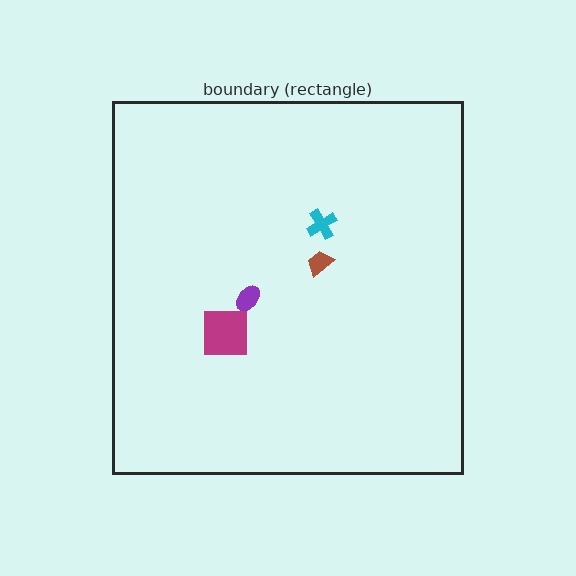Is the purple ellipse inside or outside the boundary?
Inside.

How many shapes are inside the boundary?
4 inside, 0 outside.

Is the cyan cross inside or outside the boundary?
Inside.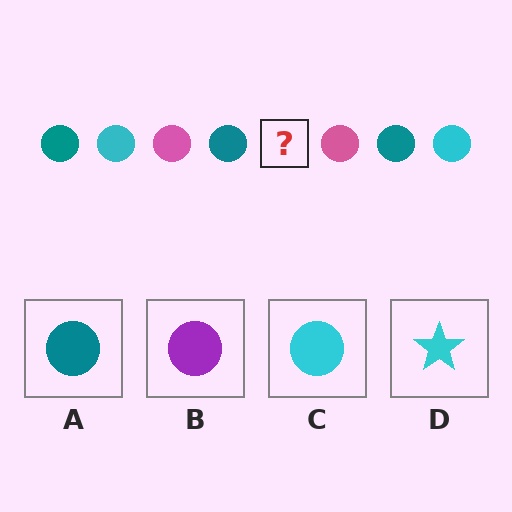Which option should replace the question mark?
Option C.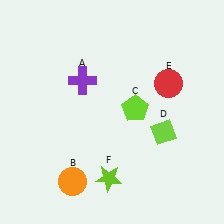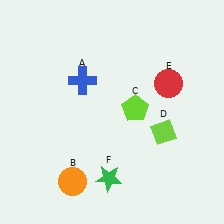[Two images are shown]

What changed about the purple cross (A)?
In Image 1, A is purple. In Image 2, it changed to blue.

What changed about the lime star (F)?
In Image 1, F is lime. In Image 2, it changed to green.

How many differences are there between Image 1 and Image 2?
There are 2 differences between the two images.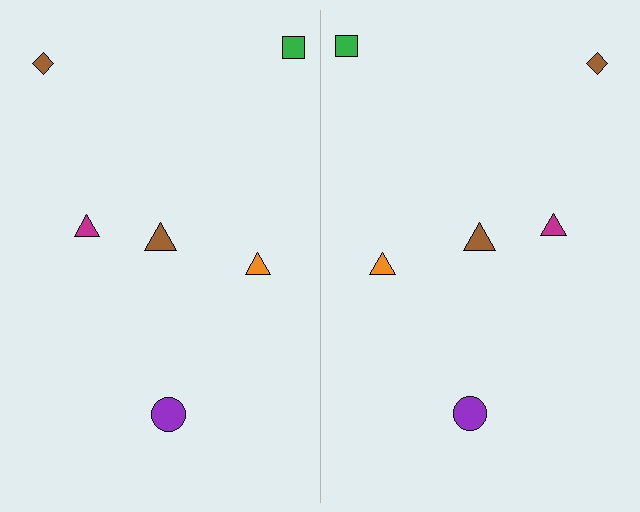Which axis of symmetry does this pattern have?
The pattern has a vertical axis of symmetry running through the center of the image.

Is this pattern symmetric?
Yes, this pattern has bilateral (reflection) symmetry.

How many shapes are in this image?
There are 12 shapes in this image.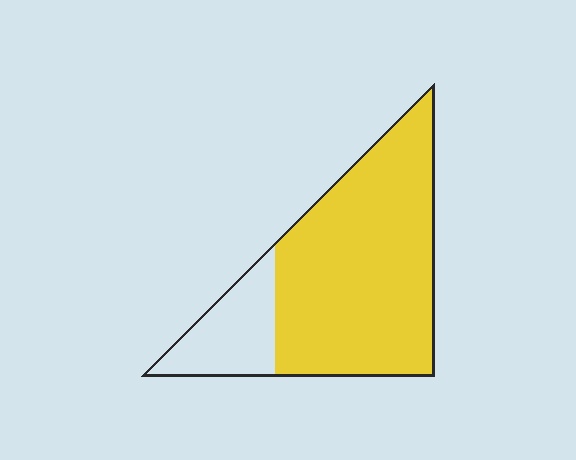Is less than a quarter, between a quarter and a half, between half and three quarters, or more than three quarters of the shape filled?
More than three quarters.